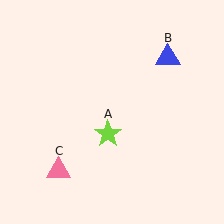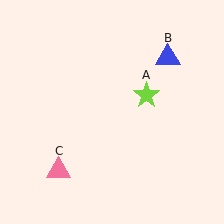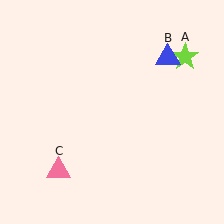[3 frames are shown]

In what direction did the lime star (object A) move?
The lime star (object A) moved up and to the right.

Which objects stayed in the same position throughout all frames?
Blue triangle (object B) and pink triangle (object C) remained stationary.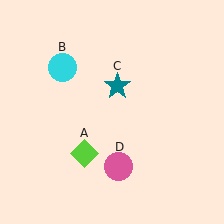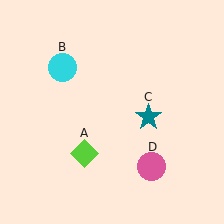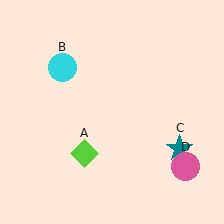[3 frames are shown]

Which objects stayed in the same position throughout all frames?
Lime diamond (object A) and cyan circle (object B) remained stationary.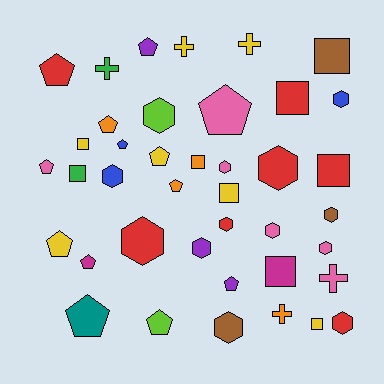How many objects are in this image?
There are 40 objects.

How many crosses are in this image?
There are 5 crosses.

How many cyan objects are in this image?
There are no cyan objects.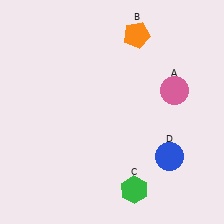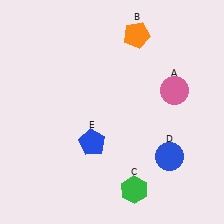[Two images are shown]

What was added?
A blue pentagon (E) was added in Image 2.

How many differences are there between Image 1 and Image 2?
There is 1 difference between the two images.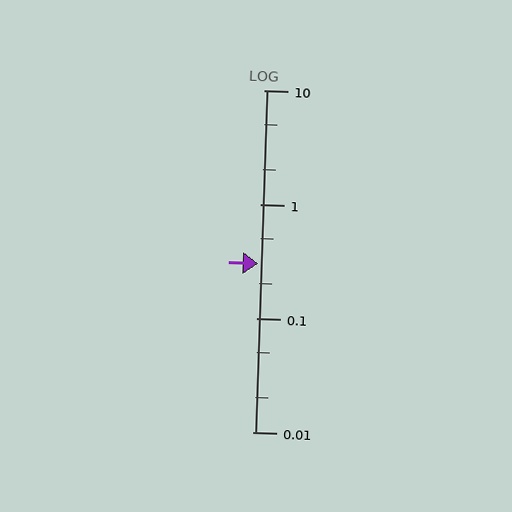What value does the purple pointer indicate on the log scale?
The pointer indicates approximately 0.3.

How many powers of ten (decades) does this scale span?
The scale spans 3 decades, from 0.01 to 10.